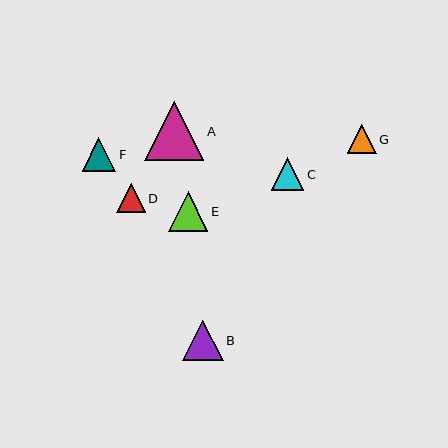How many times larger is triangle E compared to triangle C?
Triangle E is approximately 1.2 times the size of triangle C.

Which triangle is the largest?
Triangle A is the largest with a size of approximately 59 pixels.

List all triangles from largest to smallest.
From largest to smallest: A, B, E, F, C, G, D.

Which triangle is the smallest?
Triangle D is the smallest with a size of approximately 28 pixels.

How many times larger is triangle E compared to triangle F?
Triangle E is approximately 1.2 times the size of triangle F.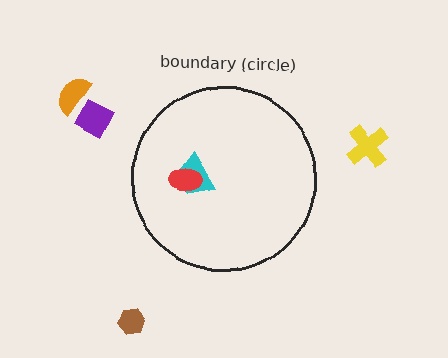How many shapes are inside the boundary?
2 inside, 4 outside.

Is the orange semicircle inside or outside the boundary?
Outside.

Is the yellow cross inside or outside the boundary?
Outside.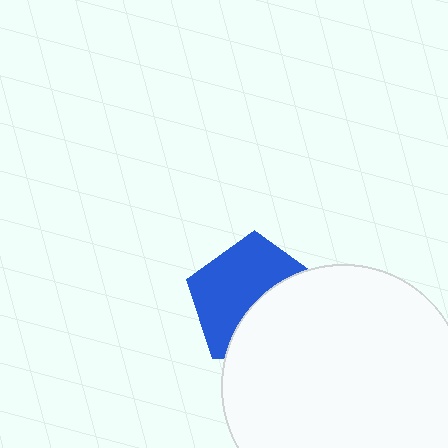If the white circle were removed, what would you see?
You would see the complete blue pentagon.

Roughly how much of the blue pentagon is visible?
About half of it is visible (roughly 56%).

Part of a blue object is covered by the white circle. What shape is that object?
It is a pentagon.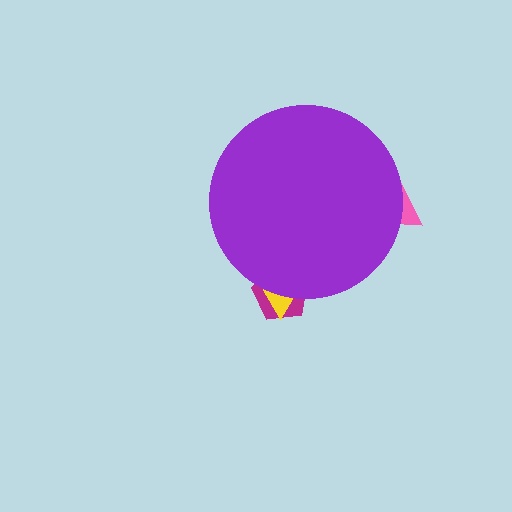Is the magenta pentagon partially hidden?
Yes, the magenta pentagon is partially hidden behind the purple circle.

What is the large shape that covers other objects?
A purple circle.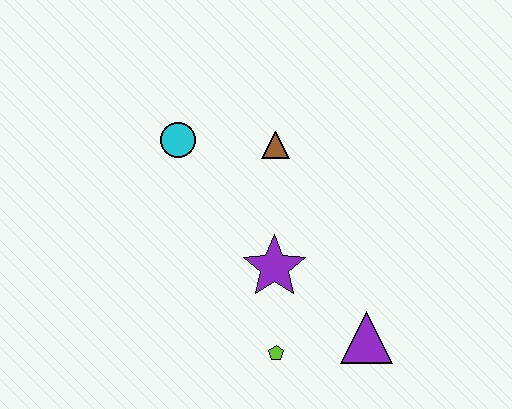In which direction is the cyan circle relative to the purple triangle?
The cyan circle is above the purple triangle.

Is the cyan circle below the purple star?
No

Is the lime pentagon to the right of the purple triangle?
No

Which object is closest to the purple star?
The lime pentagon is closest to the purple star.